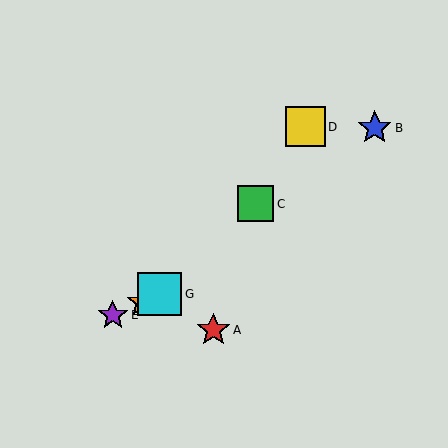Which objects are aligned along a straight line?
Objects E, F, G are aligned along a straight line.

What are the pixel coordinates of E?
Object E is at (113, 315).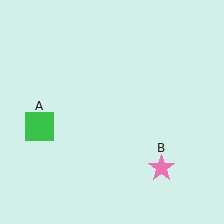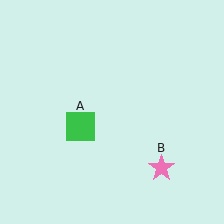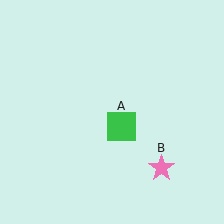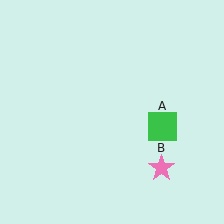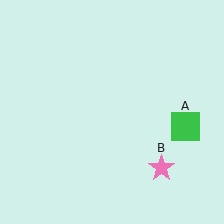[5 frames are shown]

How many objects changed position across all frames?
1 object changed position: green square (object A).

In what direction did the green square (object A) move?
The green square (object A) moved right.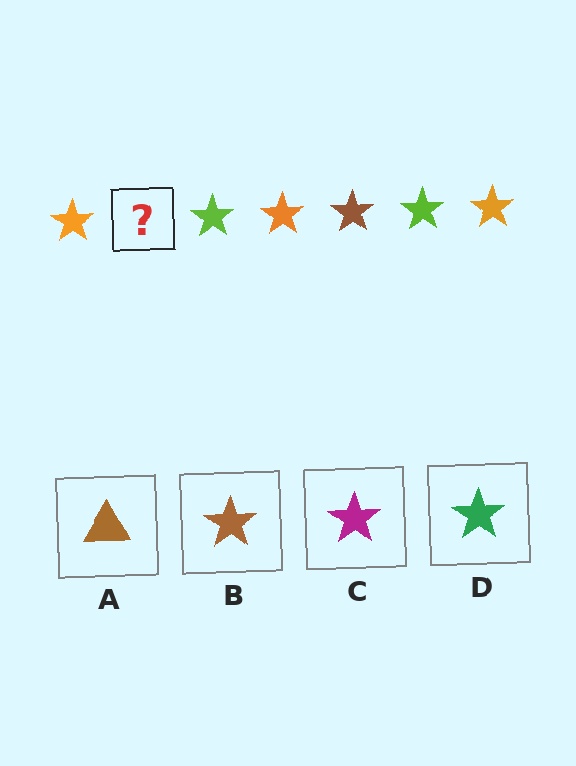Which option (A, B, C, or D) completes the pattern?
B.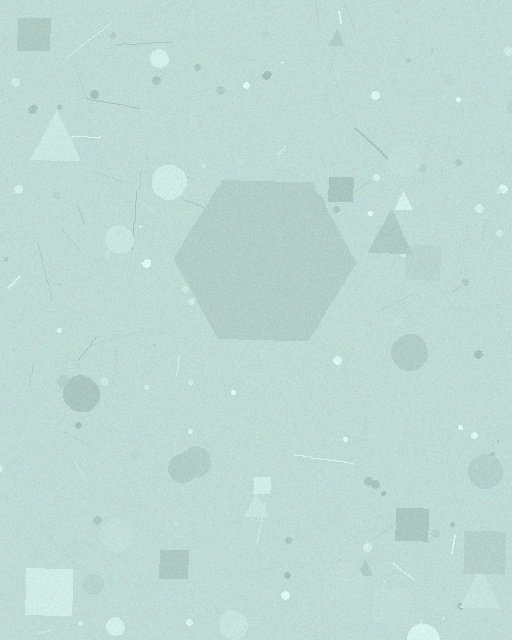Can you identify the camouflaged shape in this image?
The camouflaged shape is a hexagon.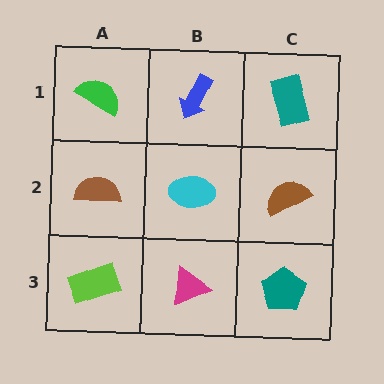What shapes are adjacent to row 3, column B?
A cyan ellipse (row 2, column B), a lime rectangle (row 3, column A), a teal pentagon (row 3, column C).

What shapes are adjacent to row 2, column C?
A teal rectangle (row 1, column C), a teal pentagon (row 3, column C), a cyan ellipse (row 2, column B).